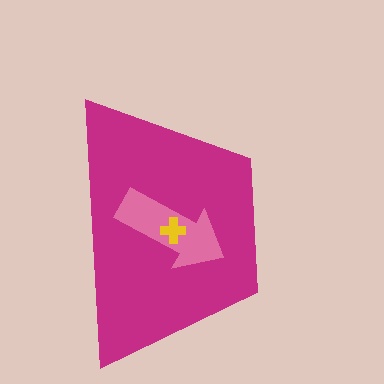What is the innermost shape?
The yellow cross.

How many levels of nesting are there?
3.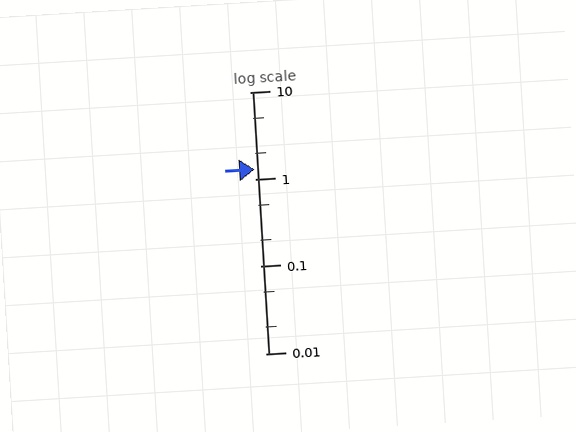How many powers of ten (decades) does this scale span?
The scale spans 3 decades, from 0.01 to 10.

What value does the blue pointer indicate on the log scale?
The pointer indicates approximately 1.3.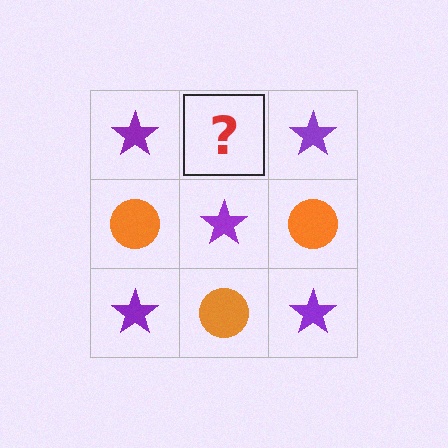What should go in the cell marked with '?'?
The missing cell should contain an orange circle.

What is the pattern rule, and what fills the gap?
The rule is that it alternates purple star and orange circle in a checkerboard pattern. The gap should be filled with an orange circle.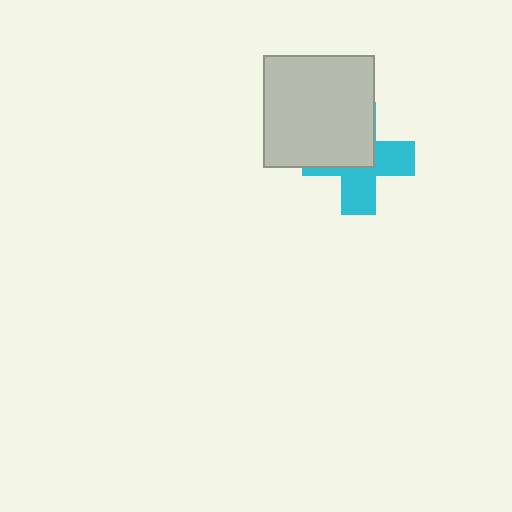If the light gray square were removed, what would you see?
You would see the complete cyan cross.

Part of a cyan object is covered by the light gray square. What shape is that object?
It is a cross.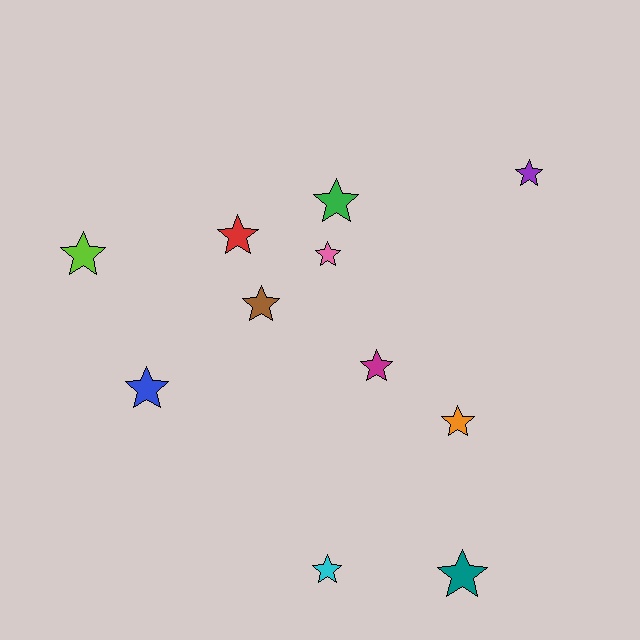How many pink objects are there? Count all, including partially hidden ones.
There is 1 pink object.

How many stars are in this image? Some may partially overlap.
There are 11 stars.